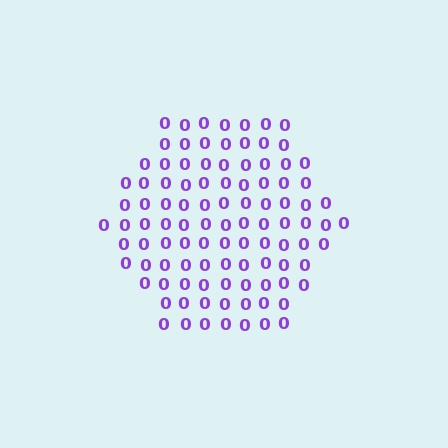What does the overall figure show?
The overall figure shows a hexagon.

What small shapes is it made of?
It is made of small digit 0's.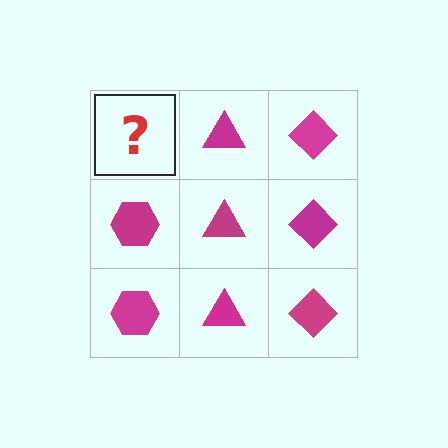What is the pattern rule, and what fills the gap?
The rule is that each column has a consistent shape. The gap should be filled with a magenta hexagon.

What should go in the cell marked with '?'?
The missing cell should contain a magenta hexagon.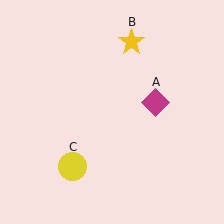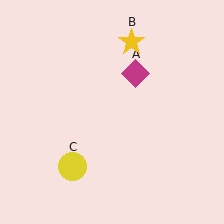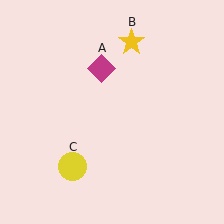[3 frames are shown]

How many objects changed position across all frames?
1 object changed position: magenta diamond (object A).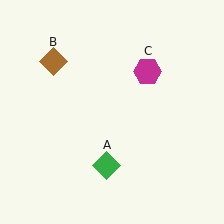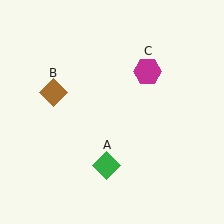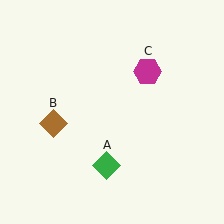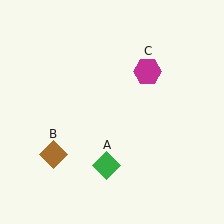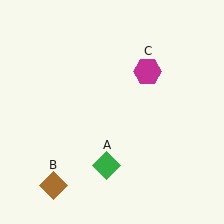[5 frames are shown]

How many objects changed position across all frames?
1 object changed position: brown diamond (object B).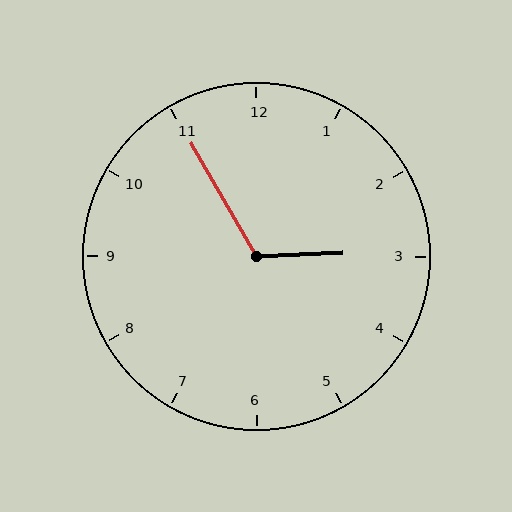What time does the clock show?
2:55.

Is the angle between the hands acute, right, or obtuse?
It is obtuse.